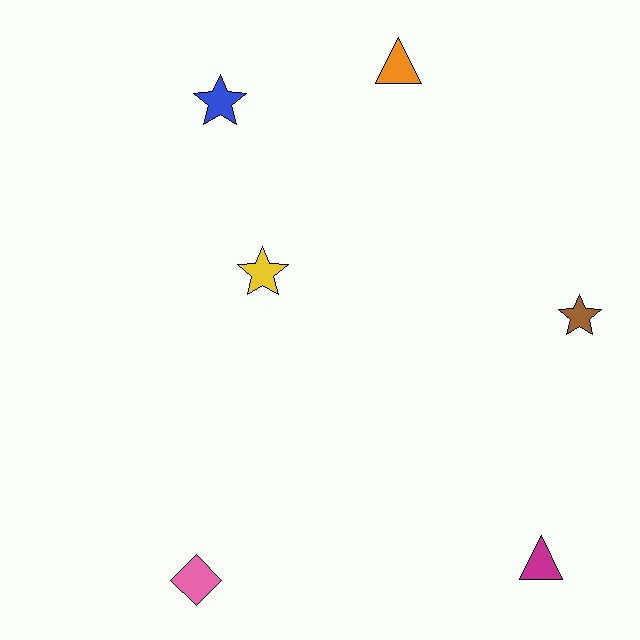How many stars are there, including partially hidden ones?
There are 3 stars.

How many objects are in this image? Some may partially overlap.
There are 6 objects.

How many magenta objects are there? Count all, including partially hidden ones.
There is 1 magenta object.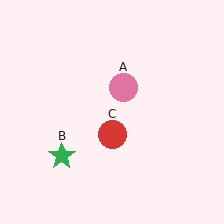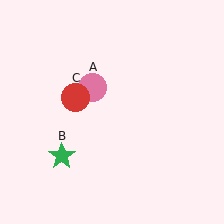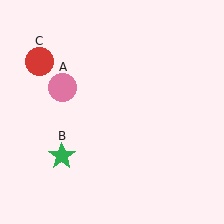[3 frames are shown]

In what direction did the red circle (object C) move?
The red circle (object C) moved up and to the left.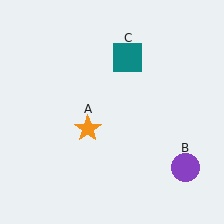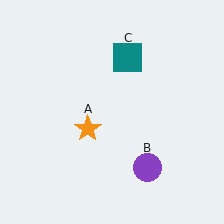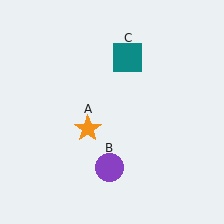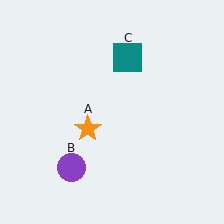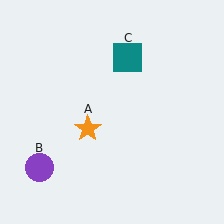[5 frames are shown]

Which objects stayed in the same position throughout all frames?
Orange star (object A) and teal square (object C) remained stationary.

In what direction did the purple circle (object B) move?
The purple circle (object B) moved left.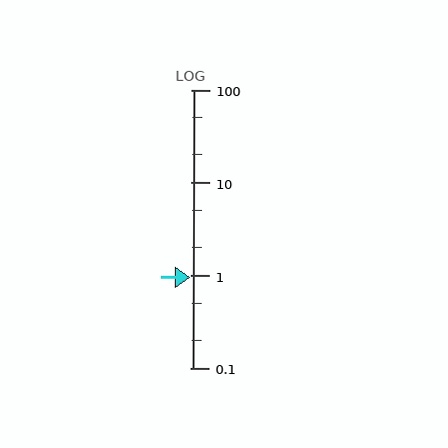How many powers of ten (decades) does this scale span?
The scale spans 3 decades, from 0.1 to 100.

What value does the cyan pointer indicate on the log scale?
The pointer indicates approximately 0.94.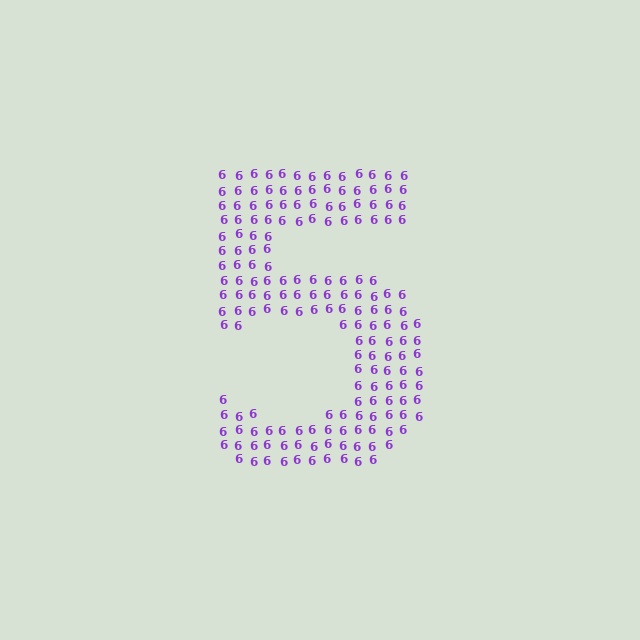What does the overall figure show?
The overall figure shows the digit 5.